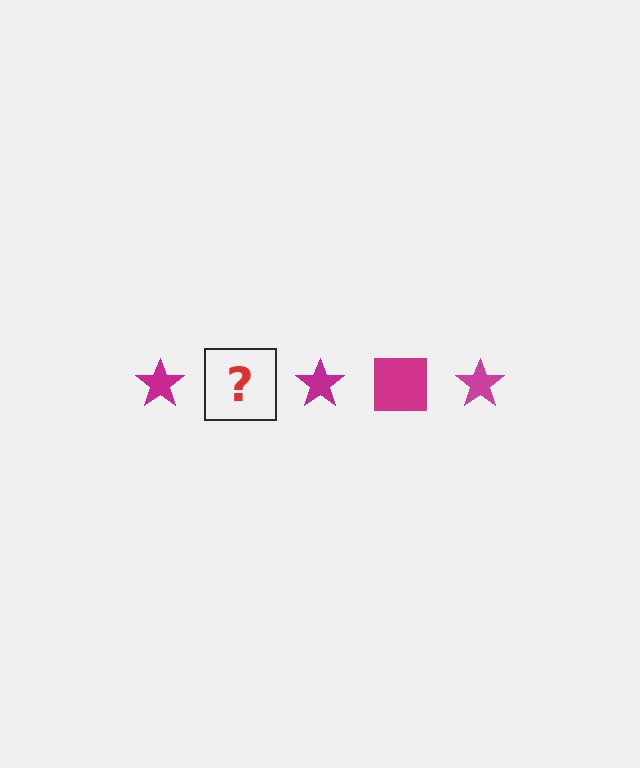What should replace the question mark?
The question mark should be replaced with a magenta square.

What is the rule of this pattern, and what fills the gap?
The rule is that the pattern cycles through star, square shapes in magenta. The gap should be filled with a magenta square.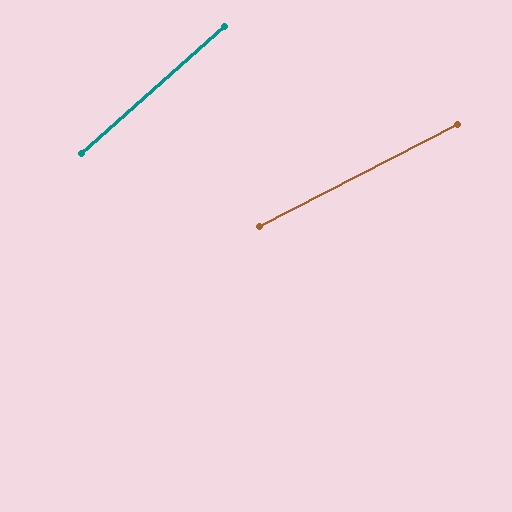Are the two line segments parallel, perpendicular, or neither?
Neither parallel nor perpendicular — they differ by about 14°.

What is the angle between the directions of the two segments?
Approximately 14 degrees.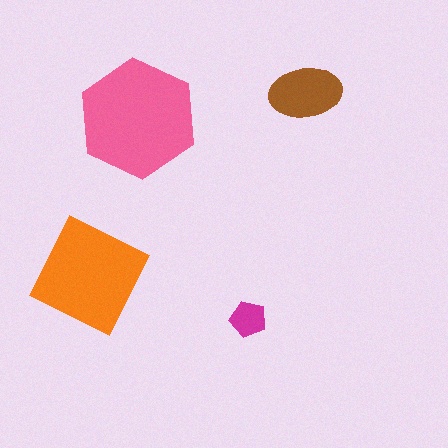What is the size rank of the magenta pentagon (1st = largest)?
4th.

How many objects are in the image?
There are 4 objects in the image.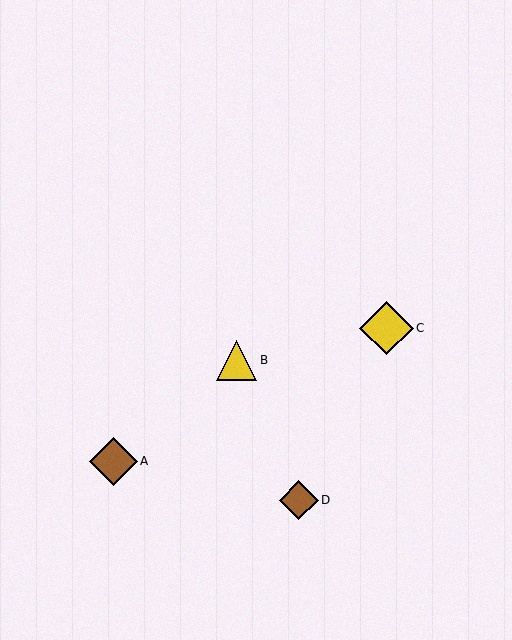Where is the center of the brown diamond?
The center of the brown diamond is at (299, 500).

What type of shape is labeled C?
Shape C is a yellow diamond.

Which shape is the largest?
The yellow diamond (labeled C) is the largest.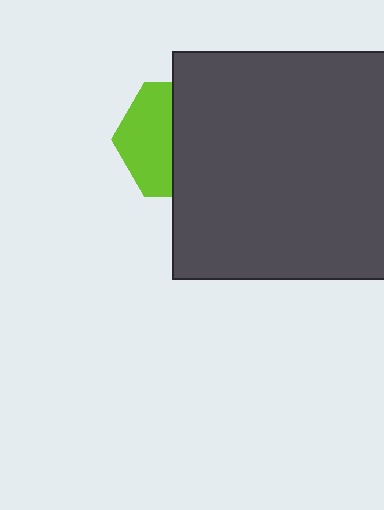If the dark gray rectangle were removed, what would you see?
You would see the complete lime hexagon.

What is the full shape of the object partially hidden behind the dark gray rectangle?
The partially hidden object is a lime hexagon.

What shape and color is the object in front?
The object in front is a dark gray rectangle.